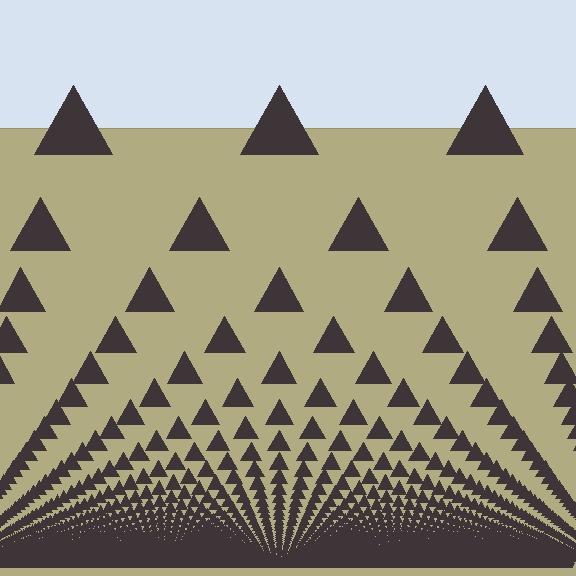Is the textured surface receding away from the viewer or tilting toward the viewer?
The surface appears to tilt toward the viewer. Texture elements get larger and sparser toward the top.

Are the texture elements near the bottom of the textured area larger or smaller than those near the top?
Smaller. The gradient is inverted — elements near the bottom are smaller and denser.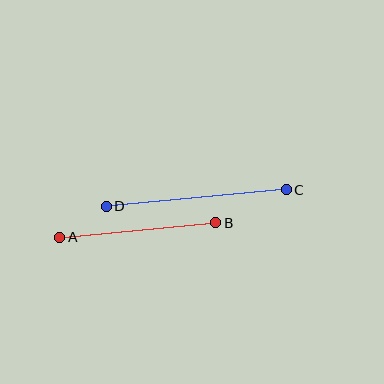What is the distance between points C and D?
The distance is approximately 181 pixels.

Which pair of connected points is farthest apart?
Points C and D are farthest apart.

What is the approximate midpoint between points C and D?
The midpoint is at approximately (196, 198) pixels.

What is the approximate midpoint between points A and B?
The midpoint is at approximately (138, 230) pixels.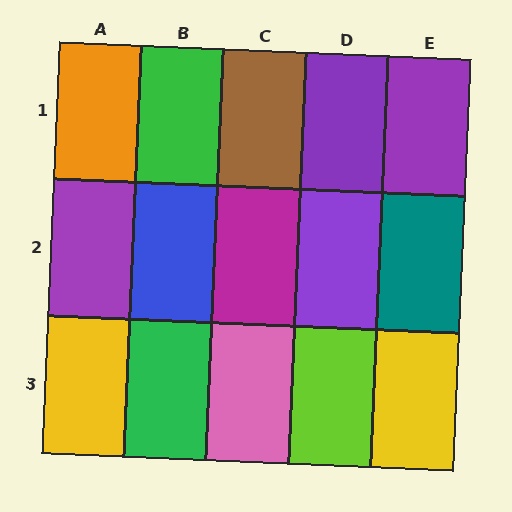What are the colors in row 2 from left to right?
Purple, blue, magenta, purple, teal.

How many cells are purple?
4 cells are purple.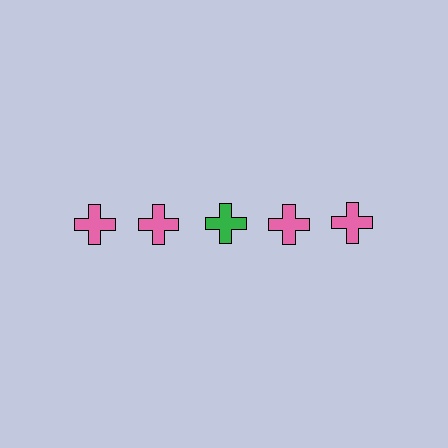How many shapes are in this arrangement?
There are 5 shapes arranged in a grid pattern.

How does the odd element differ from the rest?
It has a different color: green instead of pink.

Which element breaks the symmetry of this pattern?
The green cross in the top row, center column breaks the symmetry. All other shapes are pink crosses.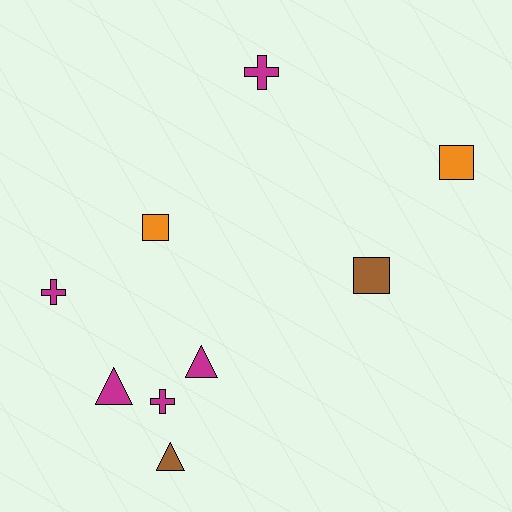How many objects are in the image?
There are 9 objects.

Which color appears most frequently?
Magenta, with 5 objects.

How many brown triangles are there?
There is 1 brown triangle.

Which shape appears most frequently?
Triangle, with 3 objects.